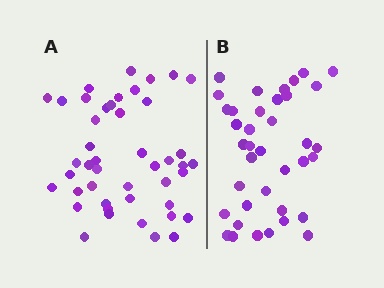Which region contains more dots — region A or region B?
Region A (the left region) has more dots.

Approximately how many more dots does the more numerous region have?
Region A has roughly 8 or so more dots than region B.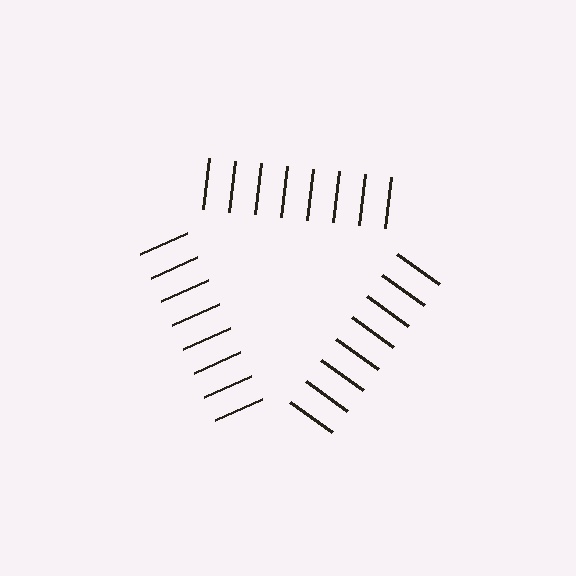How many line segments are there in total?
24 — 8 along each of the 3 edges.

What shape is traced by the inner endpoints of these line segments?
An illusory triangle — the line segments terminate on its edges but no continuous stroke is drawn.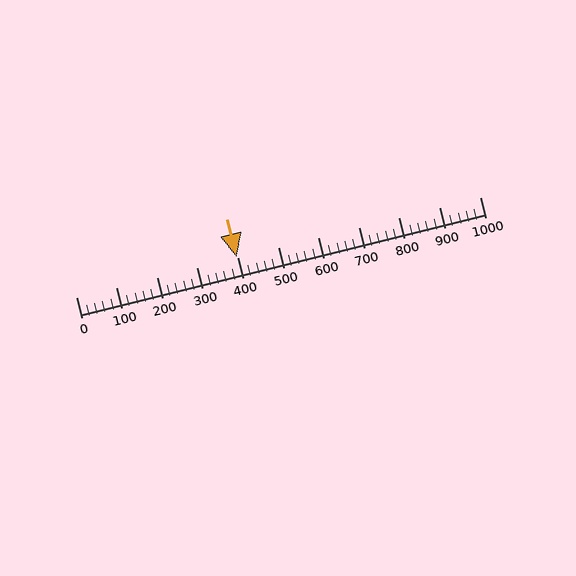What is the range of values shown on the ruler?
The ruler shows values from 0 to 1000.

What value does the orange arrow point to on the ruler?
The orange arrow points to approximately 397.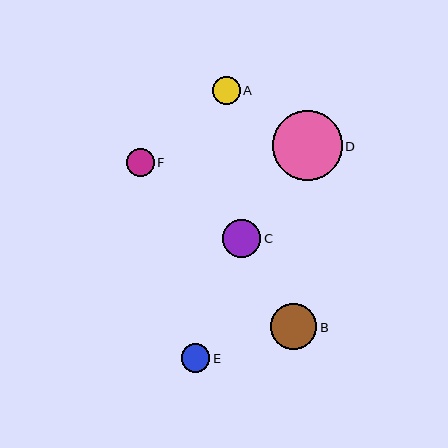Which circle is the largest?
Circle D is the largest with a size of approximately 70 pixels.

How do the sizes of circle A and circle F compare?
Circle A and circle F are approximately the same size.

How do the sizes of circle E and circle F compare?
Circle E and circle F are approximately the same size.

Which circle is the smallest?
Circle F is the smallest with a size of approximately 28 pixels.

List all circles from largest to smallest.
From largest to smallest: D, B, C, E, A, F.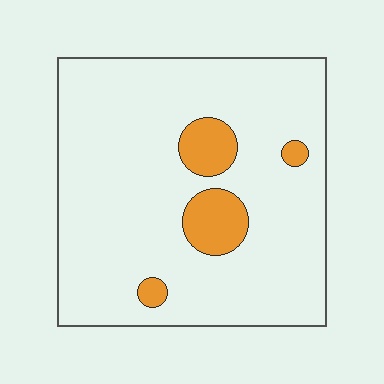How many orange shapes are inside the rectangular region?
4.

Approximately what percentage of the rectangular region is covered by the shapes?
Approximately 10%.